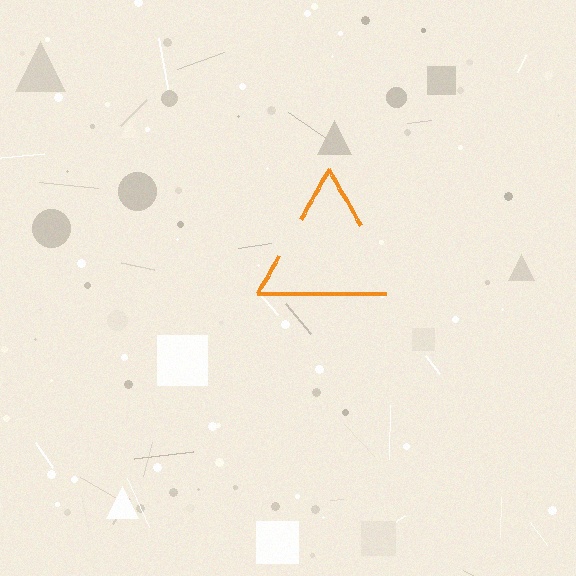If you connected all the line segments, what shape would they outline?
They would outline a triangle.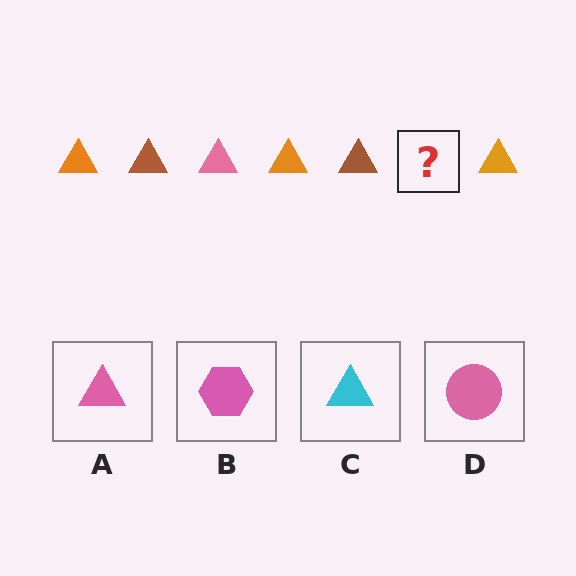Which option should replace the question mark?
Option A.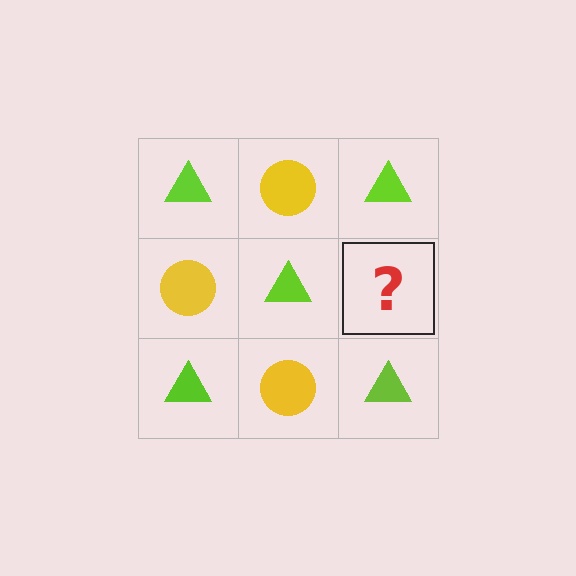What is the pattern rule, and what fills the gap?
The rule is that it alternates lime triangle and yellow circle in a checkerboard pattern. The gap should be filled with a yellow circle.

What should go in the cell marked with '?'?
The missing cell should contain a yellow circle.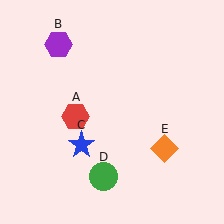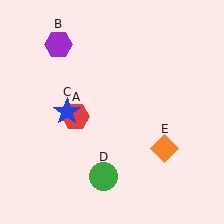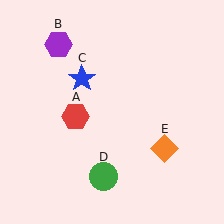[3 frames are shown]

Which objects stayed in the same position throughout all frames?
Red hexagon (object A) and purple hexagon (object B) and green circle (object D) and orange diamond (object E) remained stationary.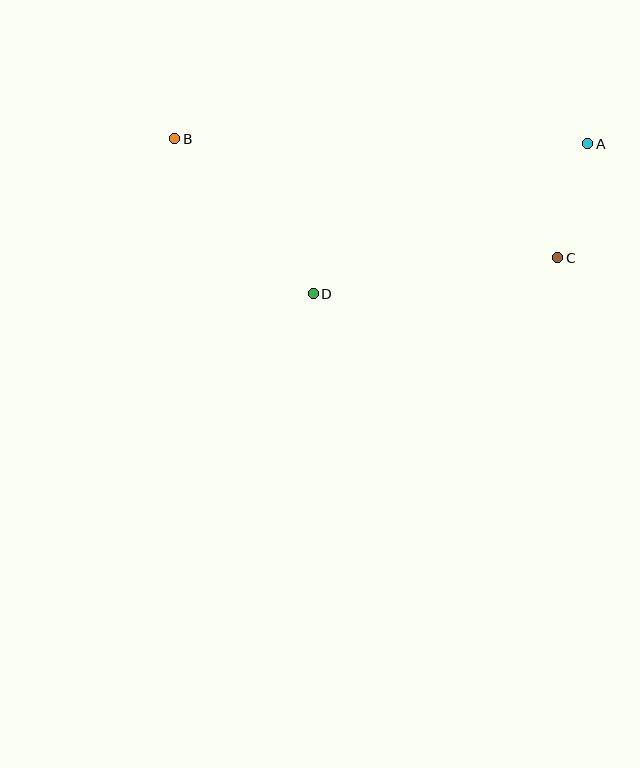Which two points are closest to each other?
Points A and C are closest to each other.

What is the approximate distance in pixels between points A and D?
The distance between A and D is approximately 313 pixels.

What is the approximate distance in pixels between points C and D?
The distance between C and D is approximately 247 pixels.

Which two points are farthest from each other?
Points A and B are farthest from each other.